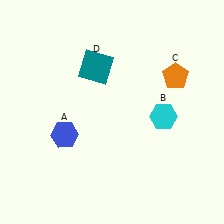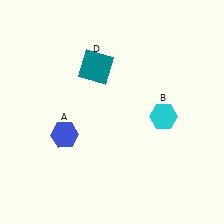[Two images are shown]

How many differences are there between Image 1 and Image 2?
There is 1 difference between the two images.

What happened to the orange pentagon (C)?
The orange pentagon (C) was removed in Image 2. It was in the top-right area of Image 1.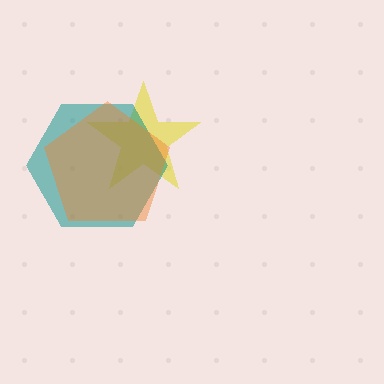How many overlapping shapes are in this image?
There are 3 overlapping shapes in the image.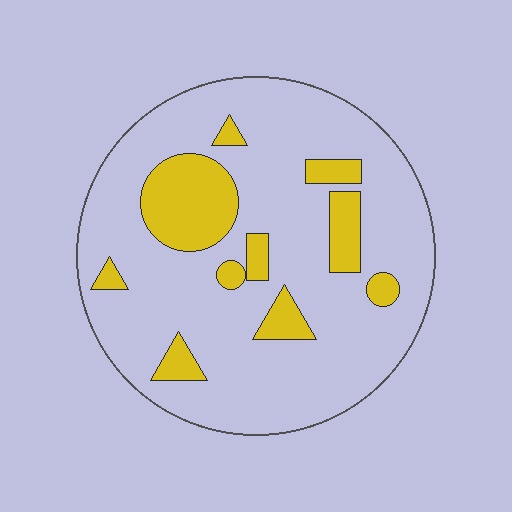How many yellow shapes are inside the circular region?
10.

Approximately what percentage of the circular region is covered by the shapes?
Approximately 20%.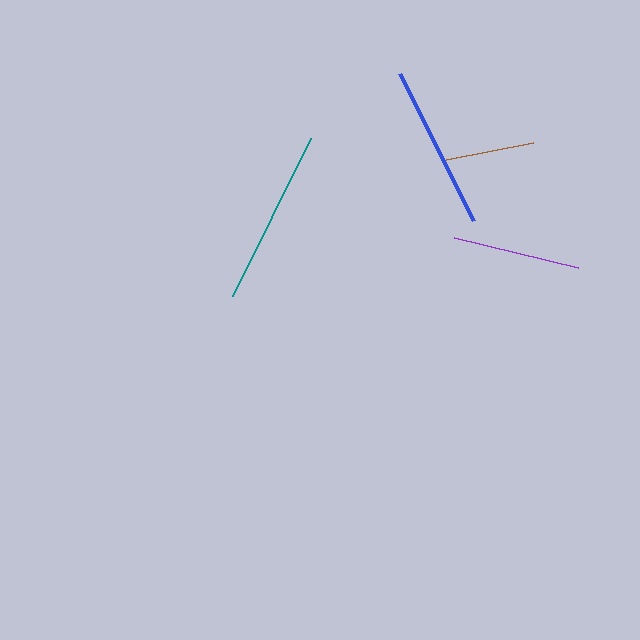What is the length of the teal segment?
The teal segment is approximately 177 pixels long.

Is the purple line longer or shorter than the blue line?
The blue line is longer than the purple line.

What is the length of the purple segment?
The purple segment is approximately 128 pixels long.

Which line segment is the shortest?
The brown line is the shortest at approximately 89 pixels.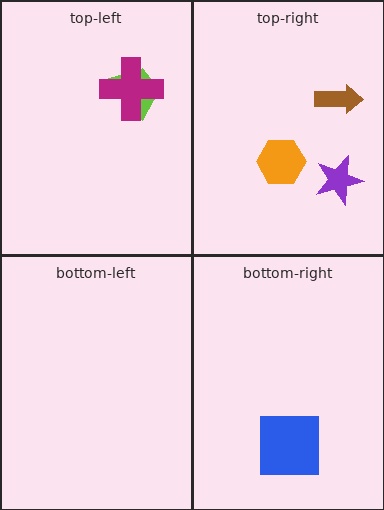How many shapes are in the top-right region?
3.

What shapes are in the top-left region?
The lime trapezoid, the magenta cross.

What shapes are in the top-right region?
The orange hexagon, the brown arrow, the purple star.